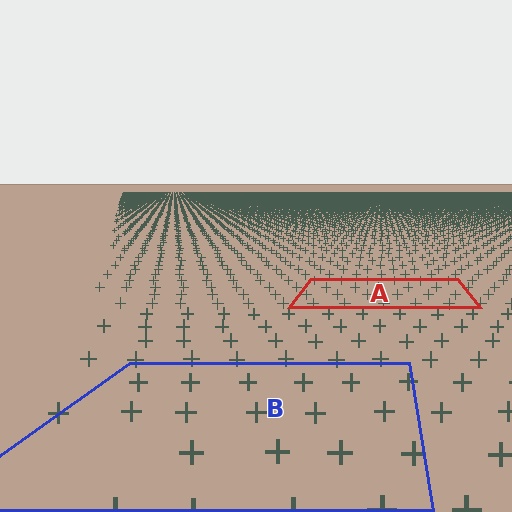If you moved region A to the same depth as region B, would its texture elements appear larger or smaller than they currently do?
They would appear larger. At a closer depth, the same texture elements are projected at a bigger on-screen size.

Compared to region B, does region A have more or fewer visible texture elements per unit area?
Region A has more texture elements per unit area — they are packed more densely because it is farther away.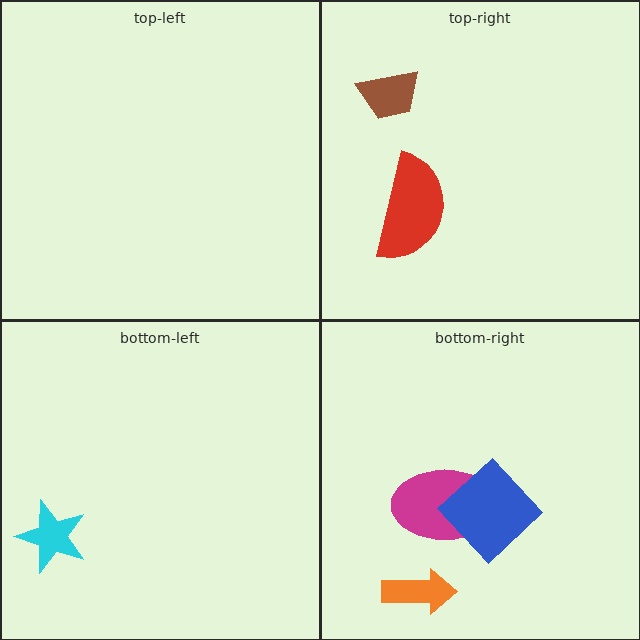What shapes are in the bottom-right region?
The magenta ellipse, the blue diamond, the orange arrow.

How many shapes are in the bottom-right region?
3.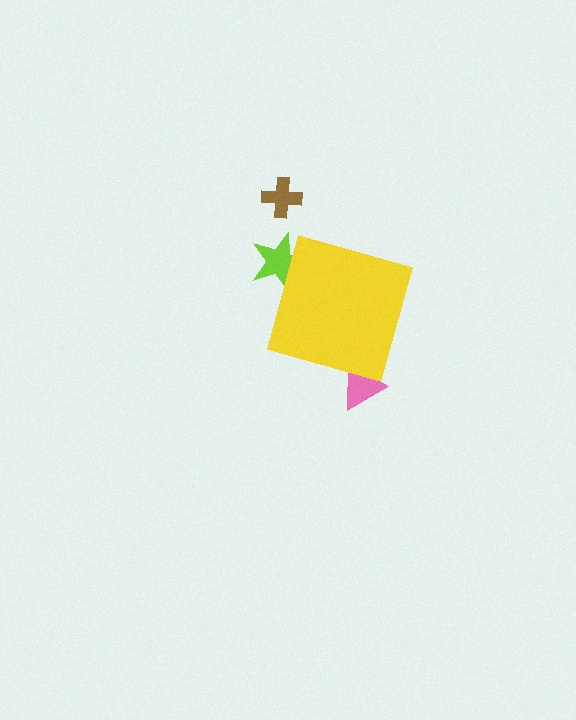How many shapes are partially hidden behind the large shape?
2 shapes are partially hidden.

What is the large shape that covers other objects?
A yellow diamond.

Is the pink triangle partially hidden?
Yes, the pink triangle is partially hidden behind the yellow diamond.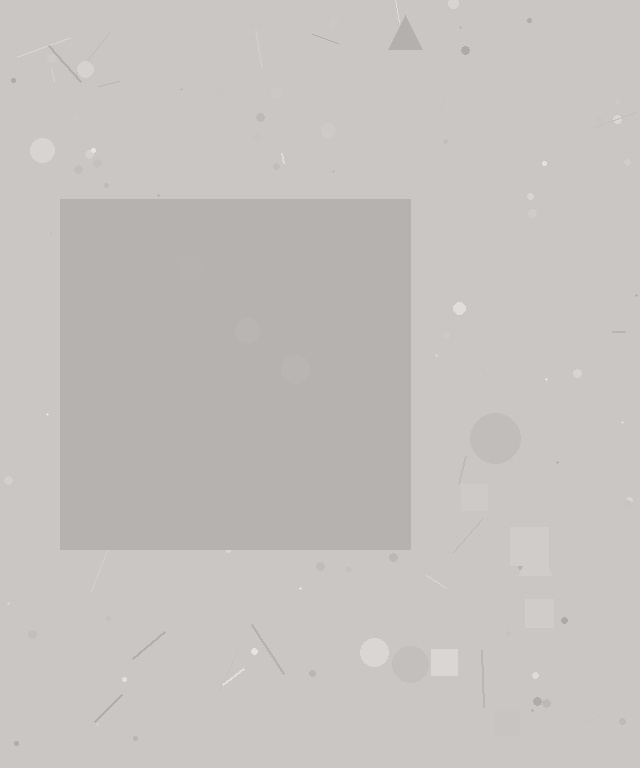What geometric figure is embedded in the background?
A square is embedded in the background.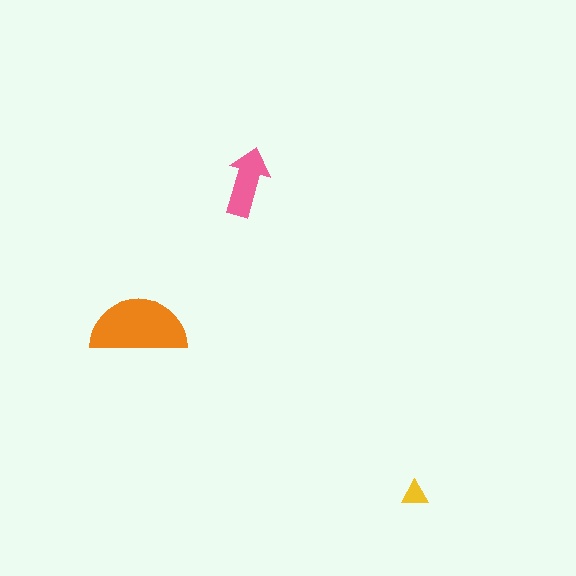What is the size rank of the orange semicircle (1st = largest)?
1st.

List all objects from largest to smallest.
The orange semicircle, the pink arrow, the yellow triangle.